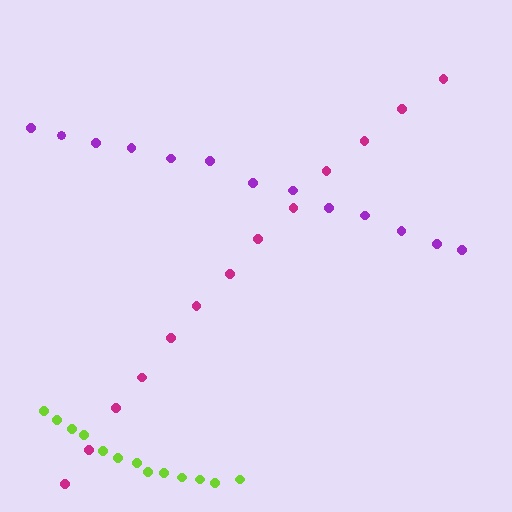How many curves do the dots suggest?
There are 3 distinct paths.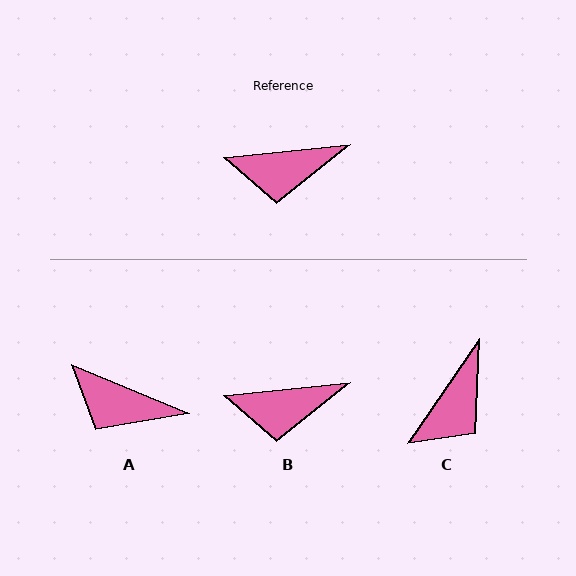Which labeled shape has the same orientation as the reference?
B.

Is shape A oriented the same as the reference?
No, it is off by about 28 degrees.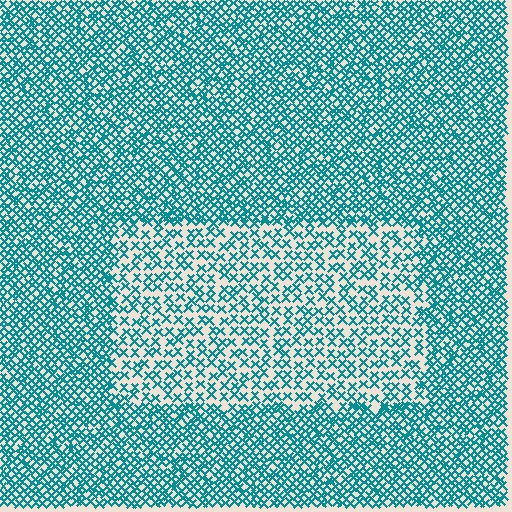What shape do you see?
I see a rectangle.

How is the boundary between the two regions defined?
The boundary is defined by a change in element density (approximately 1.9x ratio). All elements are the same color, size, and shape.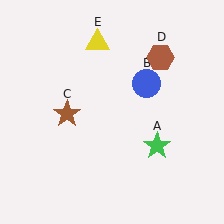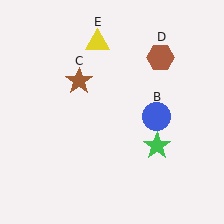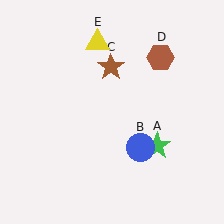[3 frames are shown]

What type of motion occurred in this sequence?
The blue circle (object B), brown star (object C) rotated clockwise around the center of the scene.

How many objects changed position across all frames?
2 objects changed position: blue circle (object B), brown star (object C).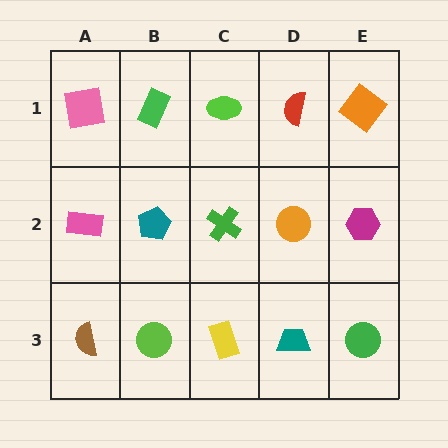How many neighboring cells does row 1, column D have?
3.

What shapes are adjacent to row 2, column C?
A lime ellipse (row 1, column C), a yellow rectangle (row 3, column C), a teal pentagon (row 2, column B), an orange circle (row 2, column D).